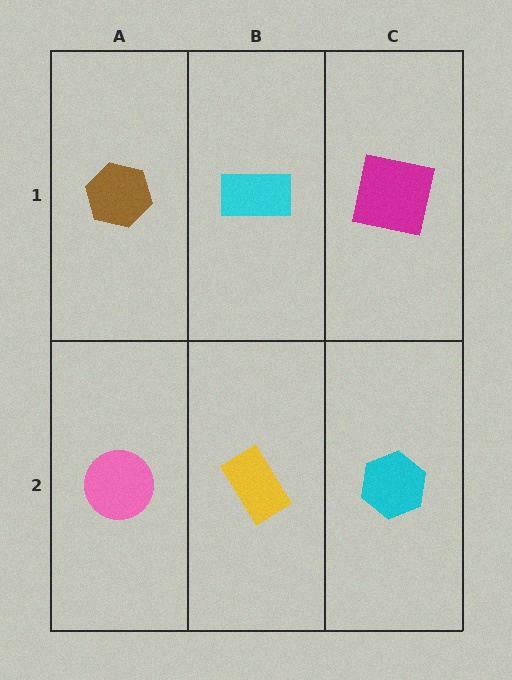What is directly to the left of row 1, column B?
A brown hexagon.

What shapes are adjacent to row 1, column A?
A pink circle (row 2, column A), a cyan rectangle (row 1, column B).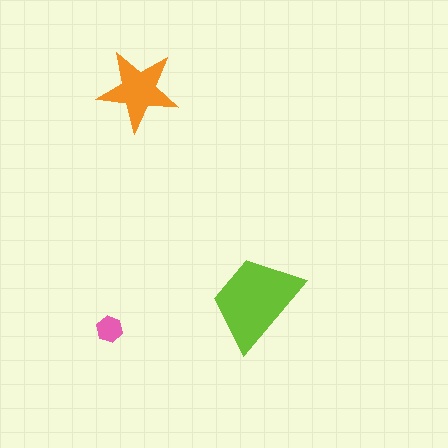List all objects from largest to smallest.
The lime trapezoid, the orange star, the pink hexagon.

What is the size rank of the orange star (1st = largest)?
2nd.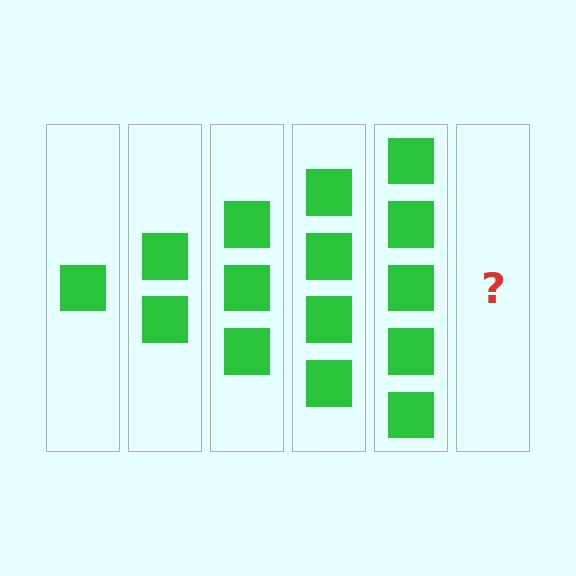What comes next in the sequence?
The next element should be 6 squares.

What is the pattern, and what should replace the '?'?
The pattern is that each step adds one more square. The '?' should be 6 squares.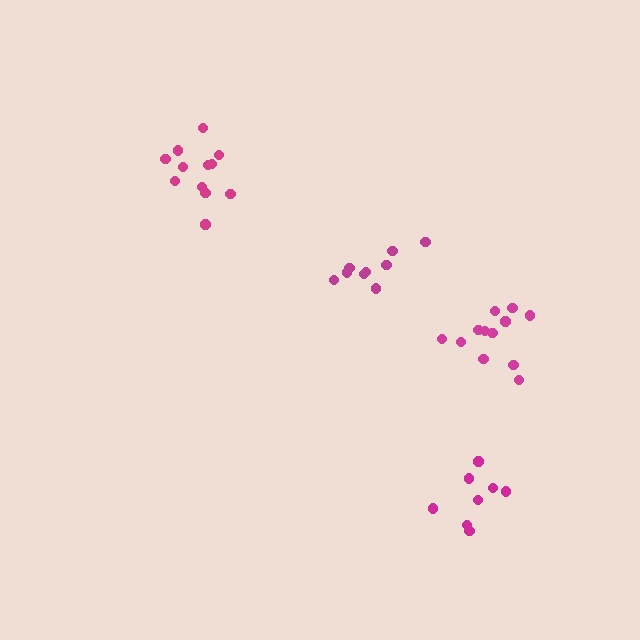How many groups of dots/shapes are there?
There are 4 groups.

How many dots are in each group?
Group 1: 9 dots, Group 2: 8 dots, Group 3: 12 dots, Group 4: 12 dots (41 total).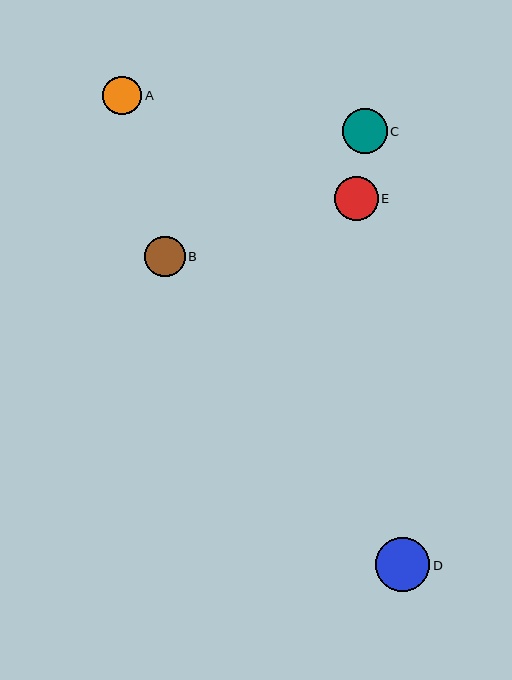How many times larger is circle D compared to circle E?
Circle D is approximately 1.2 times the size of circle E.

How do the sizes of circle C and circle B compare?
Circle C and circle B are approximately the same size.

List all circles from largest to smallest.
From largest to smallest: D, C, E, B, A.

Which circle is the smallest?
Circle A is the smallest with a size of approximately 39 pixels.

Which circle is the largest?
Circle D is the largest with a size of approximately 54 pixels.